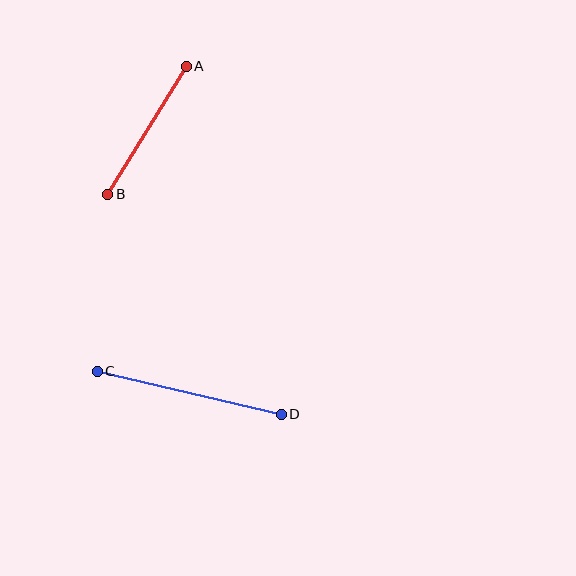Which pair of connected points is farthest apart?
Points C and D are farthest apart.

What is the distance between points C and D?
The distance is approximately 189 pixels.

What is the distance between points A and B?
The distance is approximately 150 pixels.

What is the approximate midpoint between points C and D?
The midpoint is at approximately (189, 393) pixels.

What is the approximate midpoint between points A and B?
The midpoint is at approximately (147, 130) pixels.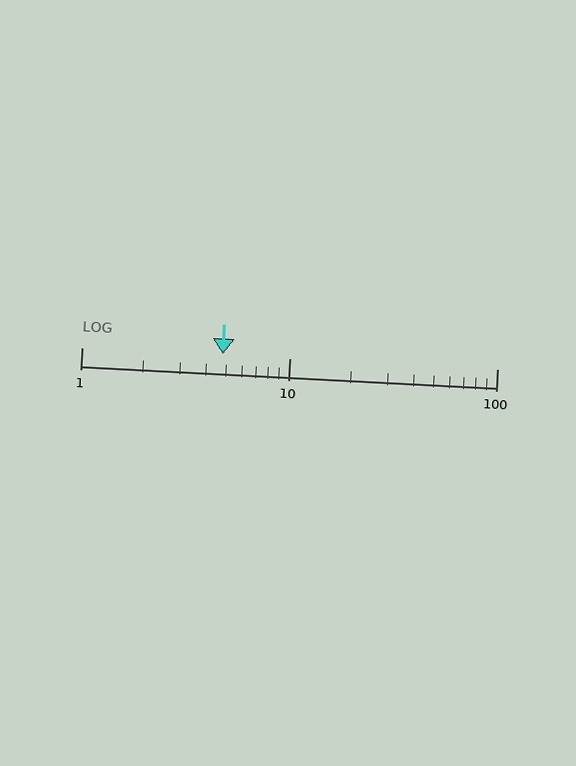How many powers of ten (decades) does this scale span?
The scale spans 2 decades, from 1 to 100.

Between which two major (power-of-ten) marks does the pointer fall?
The pointer is between 1 and 10.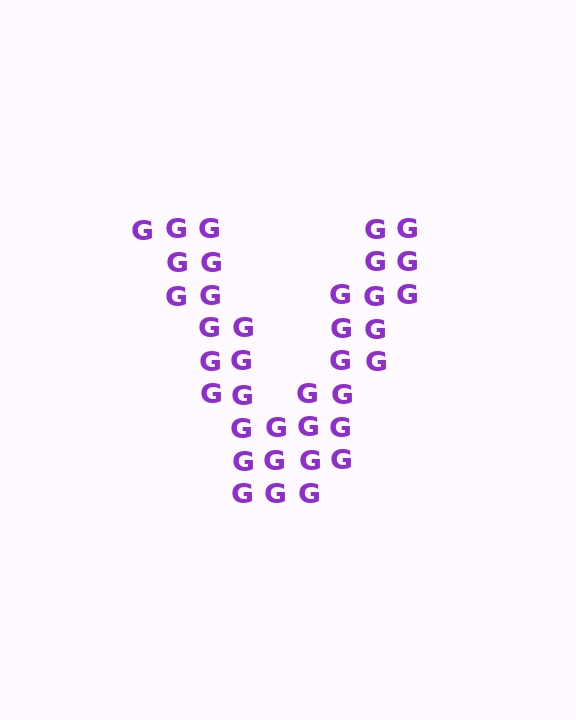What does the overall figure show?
The overall figure shows the letter V.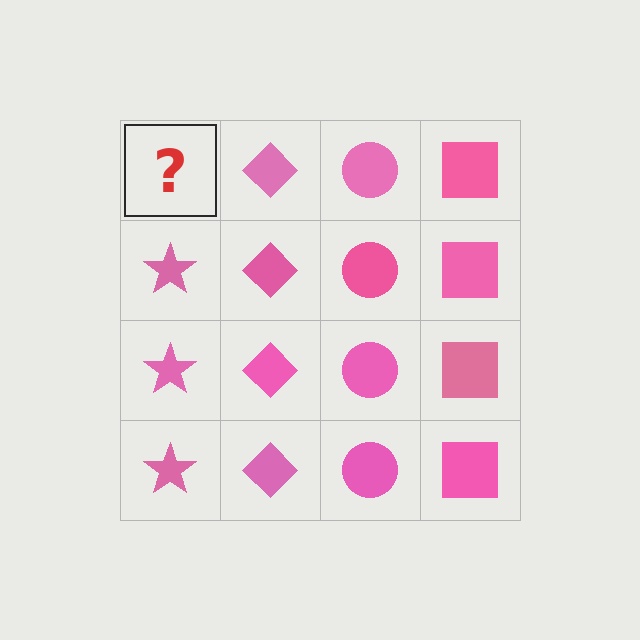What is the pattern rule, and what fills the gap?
The rule is that each column has a consistent shape. The gap should be filled with a pink star.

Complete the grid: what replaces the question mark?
The question mark should be replaced with a pink star.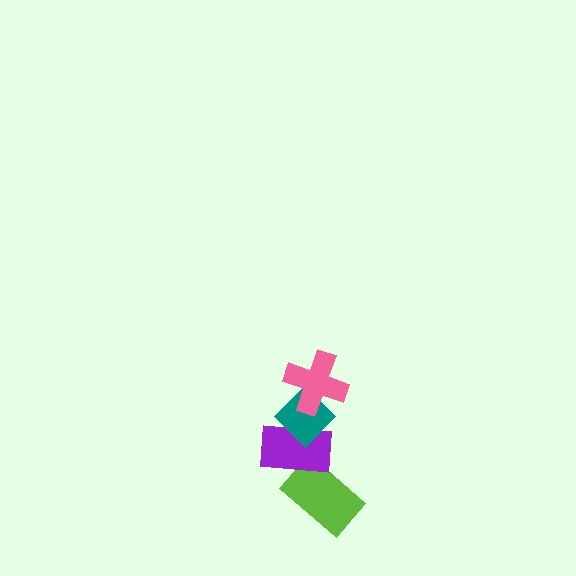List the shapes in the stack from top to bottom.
From top to bottom: the pink cross, the teal diamond, the purple rectangle, the lime rectangle.